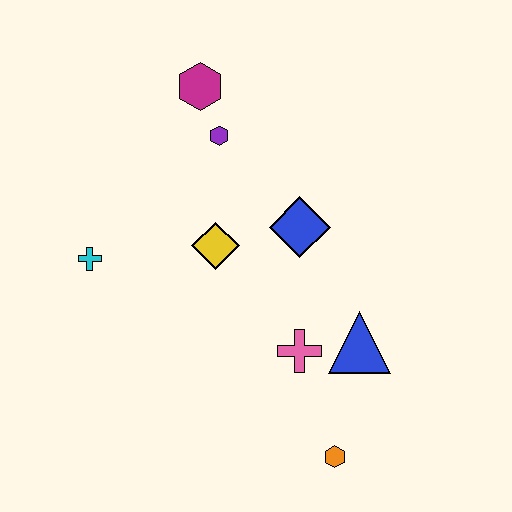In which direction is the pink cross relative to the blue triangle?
The pink cross is to the left of the blue triangle.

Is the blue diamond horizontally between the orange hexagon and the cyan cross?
Yes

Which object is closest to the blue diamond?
The yellow diamond is closest to the blue diamond.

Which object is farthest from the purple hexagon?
The orange hexagon is farthest from the purple hexagon.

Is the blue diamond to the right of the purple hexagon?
Yes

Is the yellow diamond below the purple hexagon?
Yes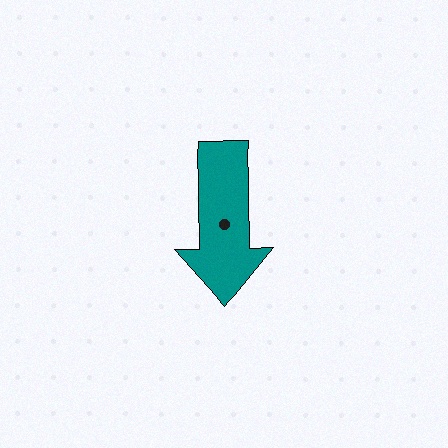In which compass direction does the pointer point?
South.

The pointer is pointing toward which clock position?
Roughly 6 o'clock.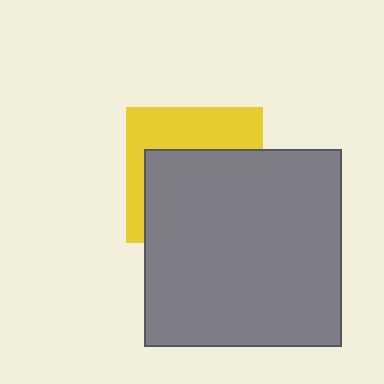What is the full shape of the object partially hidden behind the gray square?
The partially hidden object is a yellow square.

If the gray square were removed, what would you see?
You would see the complete yellow square.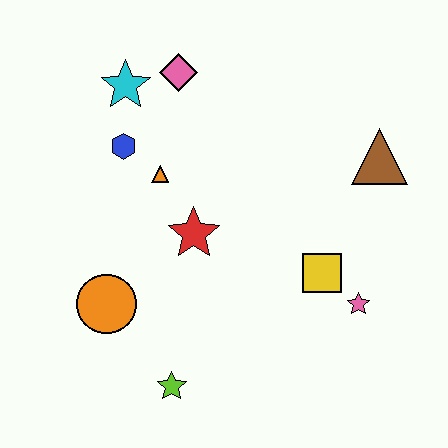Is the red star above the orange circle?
Yes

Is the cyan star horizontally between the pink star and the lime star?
No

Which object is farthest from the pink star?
The cyan star is farthest from the pink star.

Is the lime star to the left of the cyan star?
No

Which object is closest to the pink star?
The yellow square is closest to the pink star.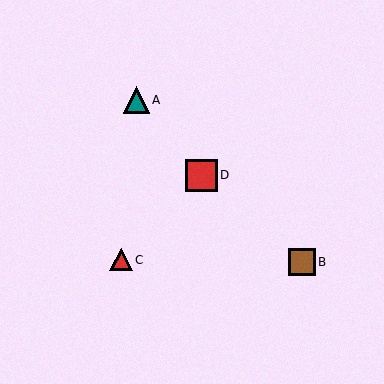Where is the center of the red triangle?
The center of the red triangle is at (121, 260).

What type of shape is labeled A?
Shape A is a teal triangle.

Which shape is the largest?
The red square (labeled D) is the largest.